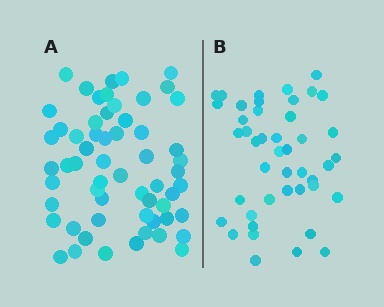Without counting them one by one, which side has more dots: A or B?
Region A (the left region) has more dots.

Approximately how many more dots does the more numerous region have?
Region A has approximately 15 more dots than region B.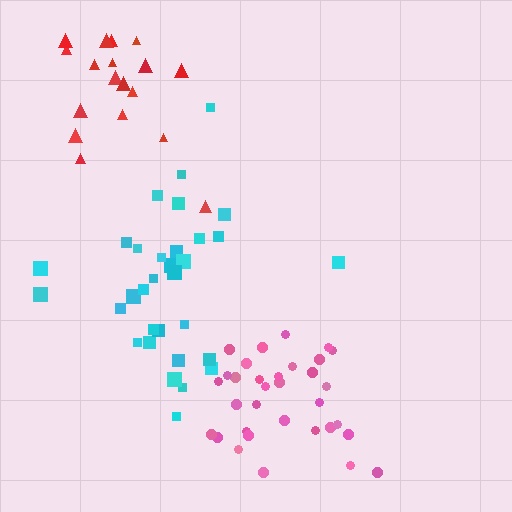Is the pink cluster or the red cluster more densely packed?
Pink.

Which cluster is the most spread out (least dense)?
Cyan.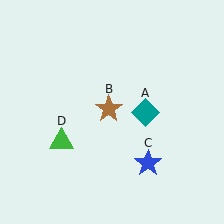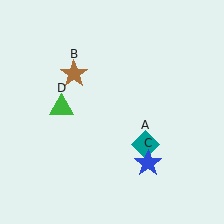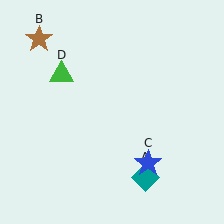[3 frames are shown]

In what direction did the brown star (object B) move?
The brown star (object B) moved up and to the left.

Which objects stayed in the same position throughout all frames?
Blue star (object C) remained stationary.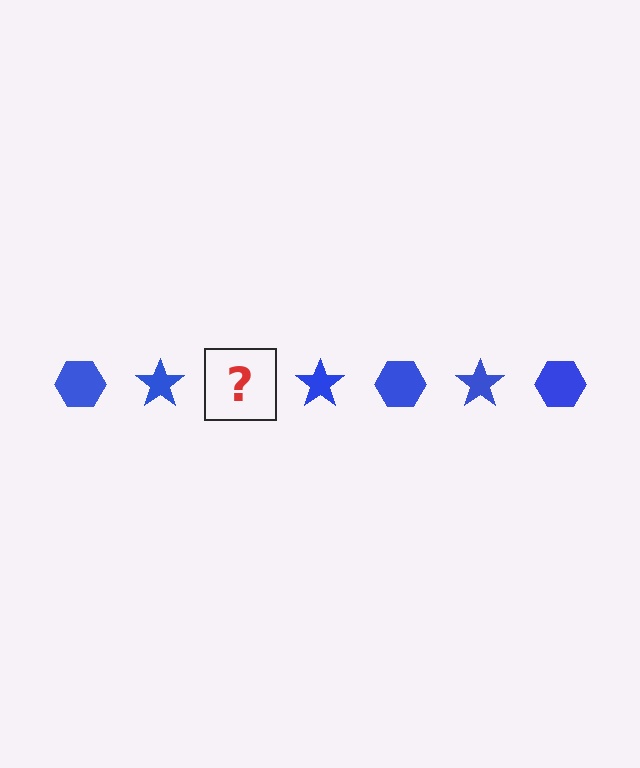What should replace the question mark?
The question mark should be replaced with a blue hexagon.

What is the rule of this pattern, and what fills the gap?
The rule is that the pattern cycles through hexagon, star shapes in blue. The gap should be filled with a blue hexagon.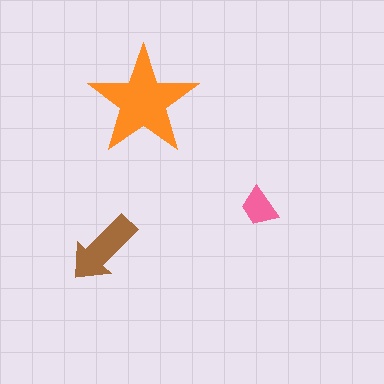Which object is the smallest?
The pink trapezoid.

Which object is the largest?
The orange star.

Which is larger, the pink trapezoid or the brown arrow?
The brown arrow.